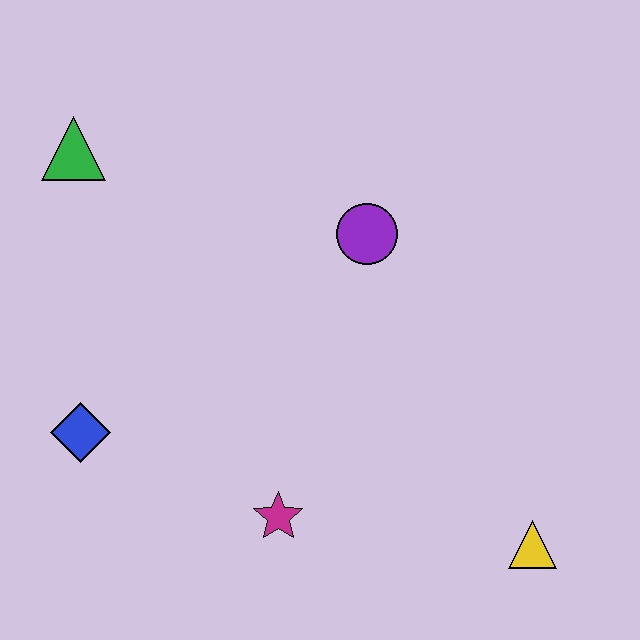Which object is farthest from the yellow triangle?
The green triangle is farthest from the yellow triangle.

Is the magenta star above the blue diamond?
No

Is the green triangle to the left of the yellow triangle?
Yes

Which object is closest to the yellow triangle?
The magenta star is closest to the yellow triangle.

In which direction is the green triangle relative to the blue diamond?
The green triangle is above the blue diamond.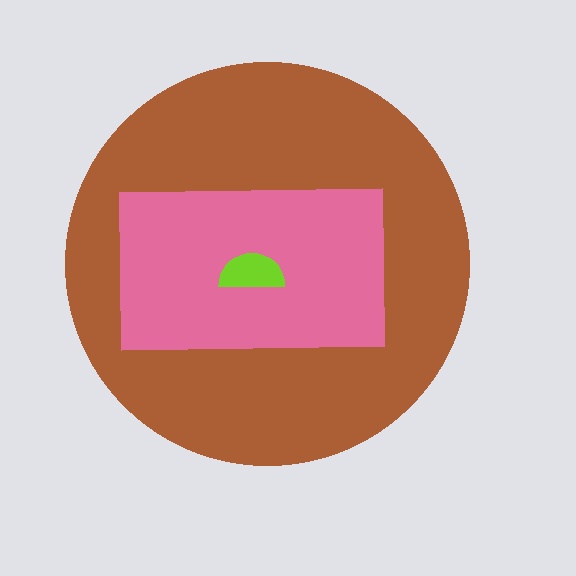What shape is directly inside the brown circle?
The pink rectangle.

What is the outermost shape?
The brown circle.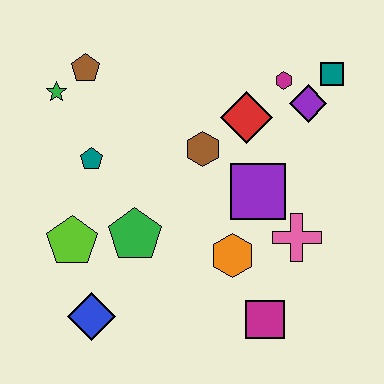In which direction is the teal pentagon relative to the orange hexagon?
The teal pentagon is to the left of the orange hexagon.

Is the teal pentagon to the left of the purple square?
Yes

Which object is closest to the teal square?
The purple diamond is closest to the teal square.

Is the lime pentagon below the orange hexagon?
No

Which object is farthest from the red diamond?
The blue diamond is farthest from the red diamond.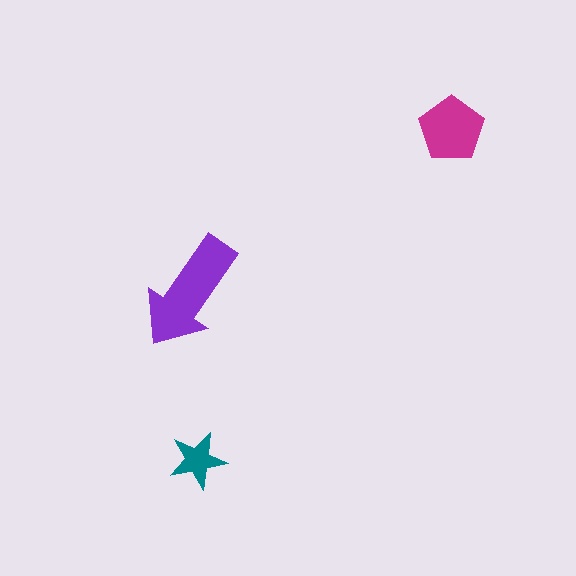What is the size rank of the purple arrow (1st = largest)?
1st.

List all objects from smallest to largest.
The teal star, the magenta pentagon, the purple arrow.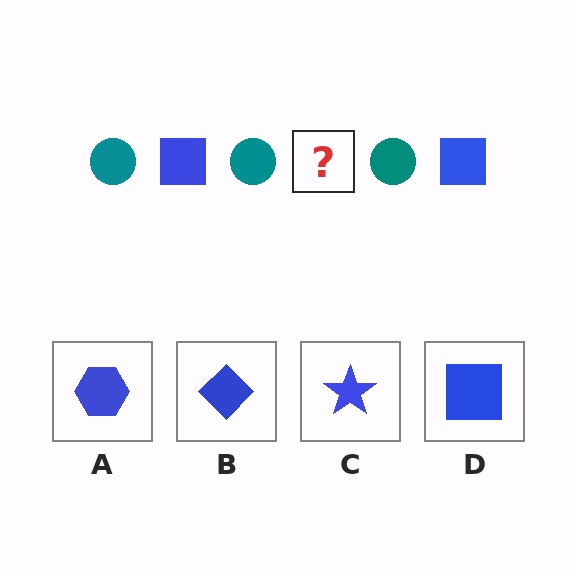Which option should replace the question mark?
Option D.